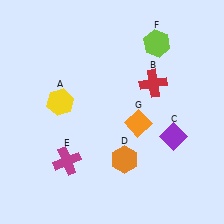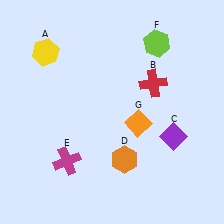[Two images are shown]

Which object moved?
The yellow hexagon (A) moved up.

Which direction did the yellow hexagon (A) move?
The yellow hexagon (A) moved up.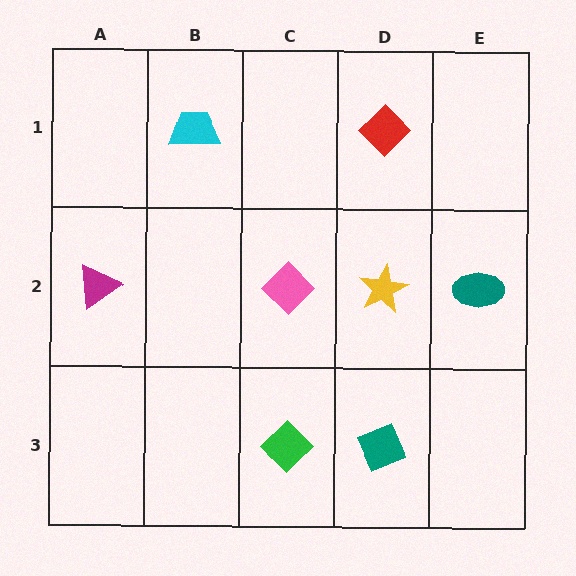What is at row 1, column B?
A cyan trapezoid.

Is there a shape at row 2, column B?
No, that cell is empty.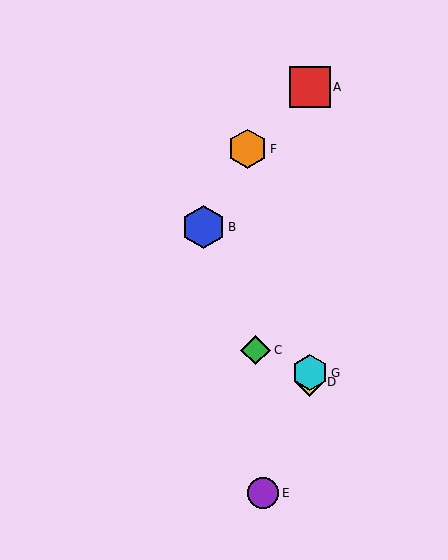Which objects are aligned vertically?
Objects A, D, G are aligned vertically.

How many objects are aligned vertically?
3 objects (A, D, G) are aligned vertically.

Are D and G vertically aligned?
Yes, both are at x≈310.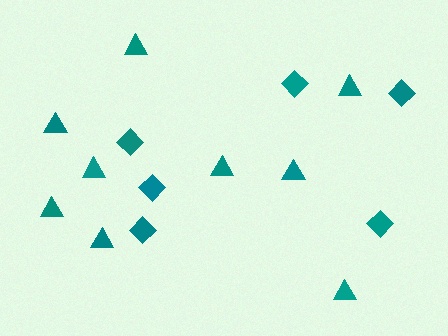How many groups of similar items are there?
There are 2 groups: one group of triangles (9) and one group of diamonds (6).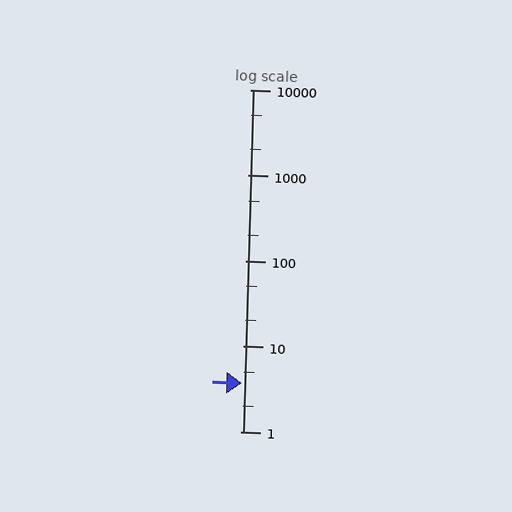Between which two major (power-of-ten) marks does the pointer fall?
The pointer is between 1 and 10.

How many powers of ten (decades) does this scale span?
The scale spans 4 decades, from 1 to 10000.